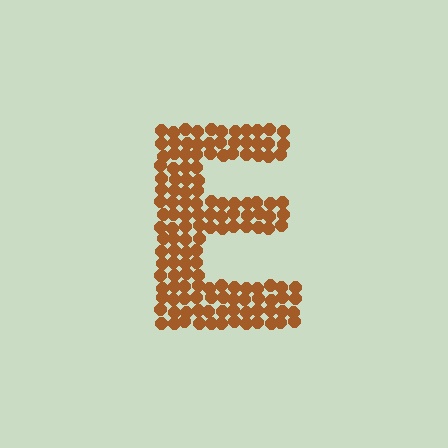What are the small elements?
The small elements are circles.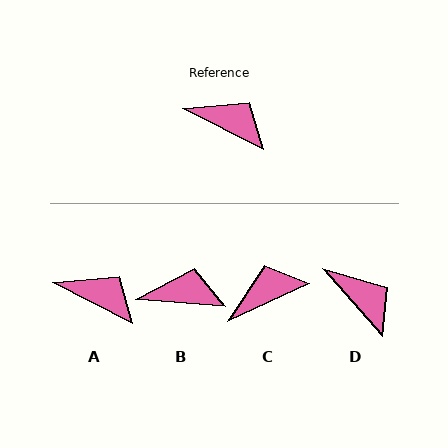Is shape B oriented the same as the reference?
No, it is off by about 22 degrees.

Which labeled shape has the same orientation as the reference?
A.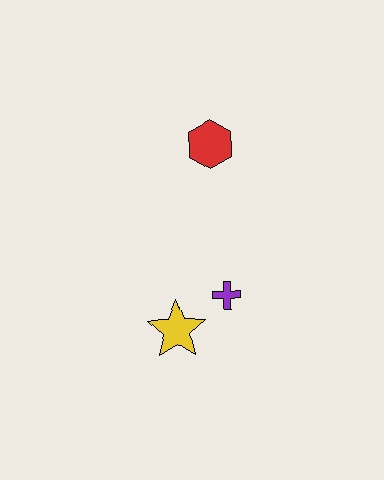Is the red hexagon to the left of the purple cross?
Yes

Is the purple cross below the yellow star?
No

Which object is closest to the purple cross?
The yellow star is closest to the purple cross.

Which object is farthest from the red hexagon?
The yellow star is farthest from the red hexagon.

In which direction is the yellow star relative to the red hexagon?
The yellow star is below the red hexagon.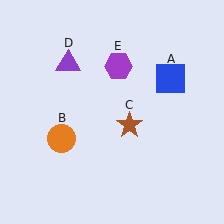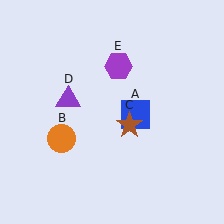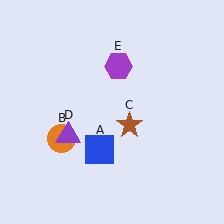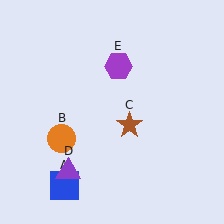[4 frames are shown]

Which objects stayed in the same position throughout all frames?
Orange circle (object B) and brown star (object C) and purple hexagon (object E) remained stationary.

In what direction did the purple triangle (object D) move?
The purple triangle (object D) moved down.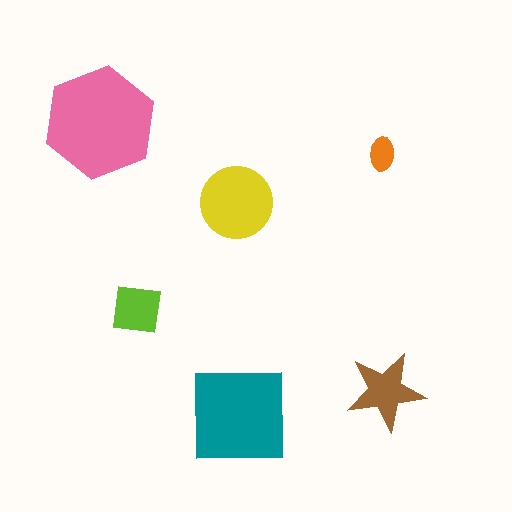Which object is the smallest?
The orange ellipse.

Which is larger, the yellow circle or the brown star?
The yellow circle.